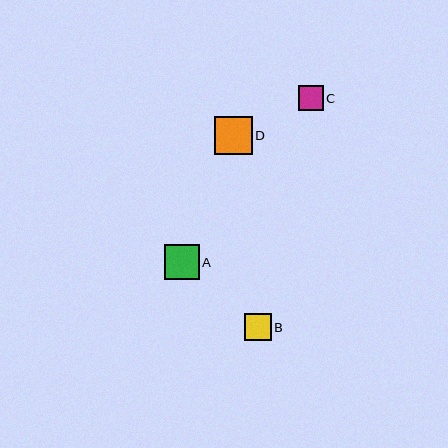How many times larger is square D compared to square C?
Square D is approximately 1.5 times the size of square C.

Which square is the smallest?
Square C is the smallest with a size of approximately 25 pixels.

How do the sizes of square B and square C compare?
Square B and square C are approximately the same size.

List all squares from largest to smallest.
From largest to smallest: D, A, B, C.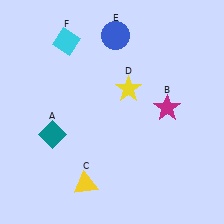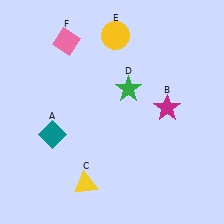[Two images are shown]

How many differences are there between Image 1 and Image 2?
There are 3 differences between the two images.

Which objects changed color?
D changed from yellow to green. E changed from blue to yellow. F changed from cyan to pink.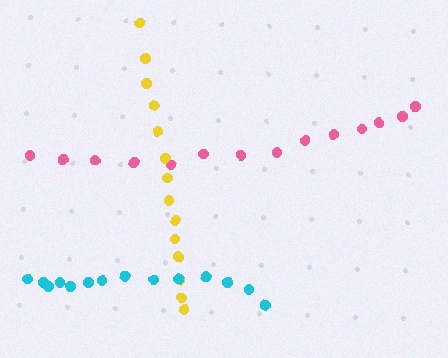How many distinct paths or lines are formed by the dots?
There are 3 distinct paths.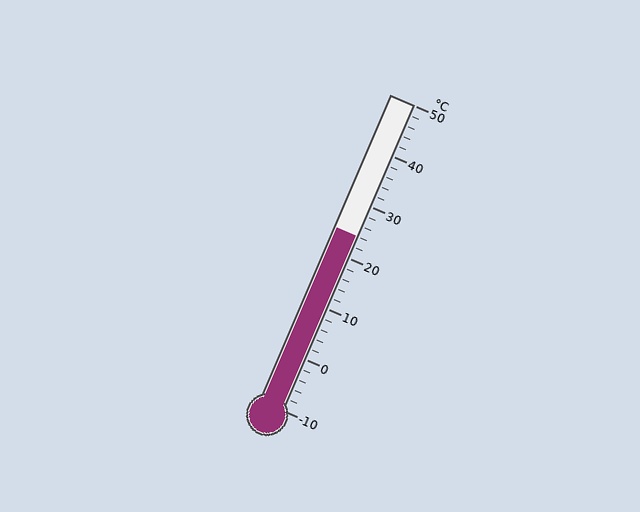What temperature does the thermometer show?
The thermometer shows approximately 24°C.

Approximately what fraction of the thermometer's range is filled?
The thermometer is filled to approximately 55% of its range.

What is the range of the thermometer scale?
The thermometer scale ranges from -10°C to 50°C.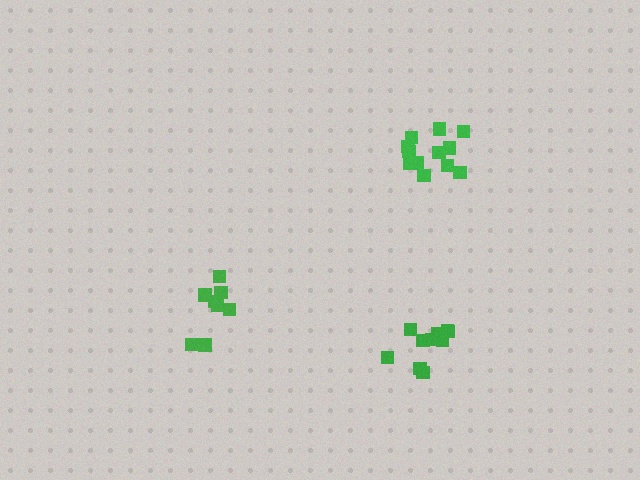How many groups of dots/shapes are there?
There are 3 groups.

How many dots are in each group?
Group 1: 8 dots, Group 2: 10 dots, Group 3: 12 dots (30 total).